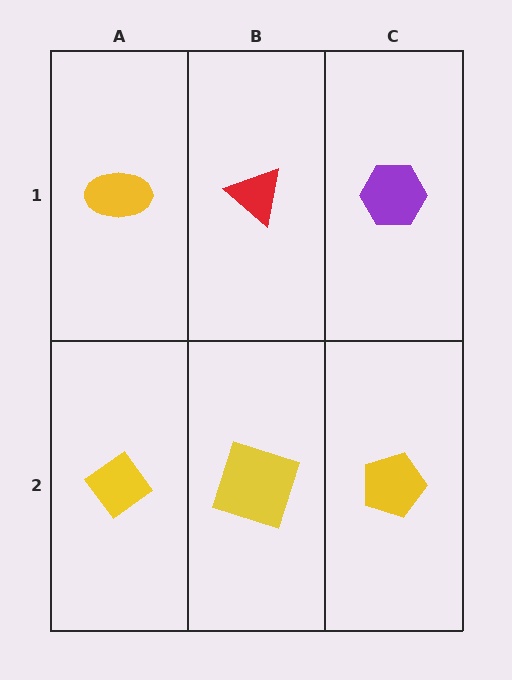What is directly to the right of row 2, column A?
A yellow square.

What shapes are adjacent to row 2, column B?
A red triangle (row 1, column B), a yellow diamond (row 2, column A), a yellow pentagon (row 2, column C).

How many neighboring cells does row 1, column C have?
2.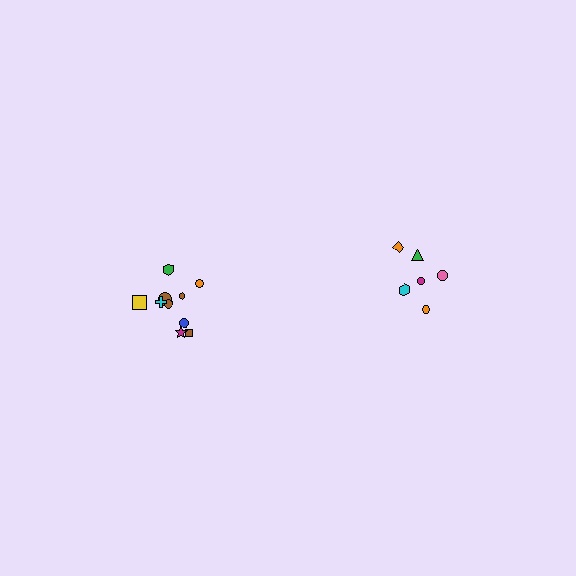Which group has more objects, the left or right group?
The left group.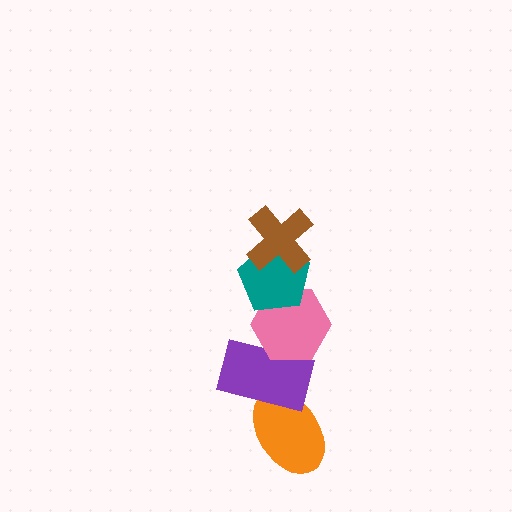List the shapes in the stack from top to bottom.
From top to bottom: the brown cross, the teal pentagon, the pink hexagon, the purple rectangle, the orange ellipse.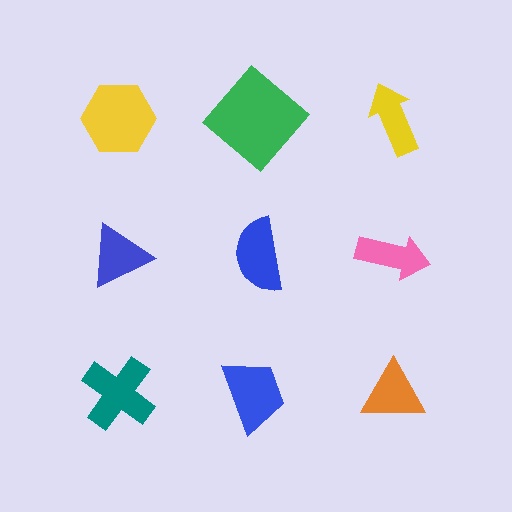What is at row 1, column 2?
A green diamond.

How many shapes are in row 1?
3 shapes.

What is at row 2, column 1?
A blue triangle.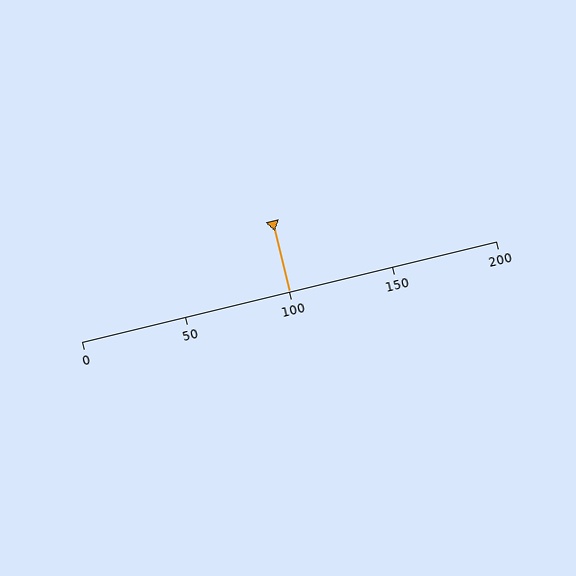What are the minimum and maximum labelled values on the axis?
The axis runs from 0 to 200.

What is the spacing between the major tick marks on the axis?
The major ticks are spaced 50 apart.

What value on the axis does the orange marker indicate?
The marker indicates approximately 100.